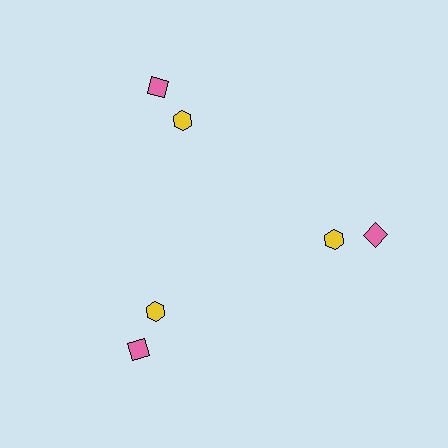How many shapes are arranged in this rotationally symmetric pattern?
There are 6 shapes, arranged in 3 groups of 2.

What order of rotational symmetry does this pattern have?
This pattern has 3-fold rotational symmetry.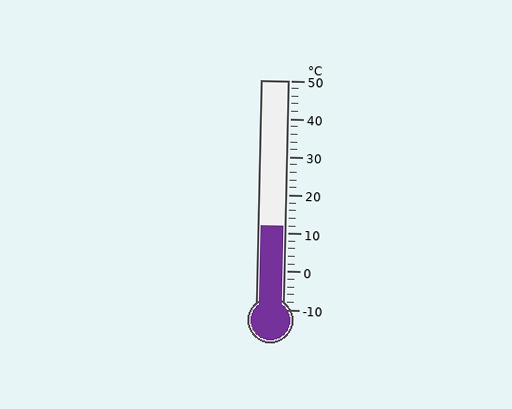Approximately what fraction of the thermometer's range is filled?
The thermometer is filled to approximately 35% of its range.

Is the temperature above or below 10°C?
The temperature is above 10°C.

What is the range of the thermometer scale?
The thermometer scale ranges from -10°C to 50°C.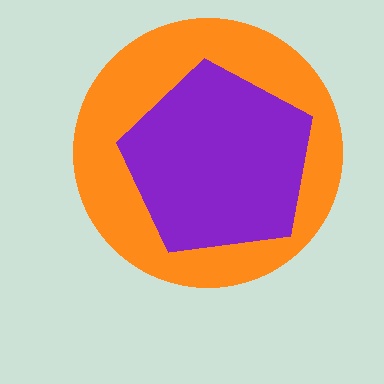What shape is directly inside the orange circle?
The purple pentagon.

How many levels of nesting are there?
2.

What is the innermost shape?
The purple pentagon.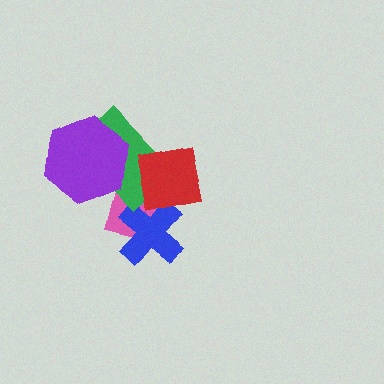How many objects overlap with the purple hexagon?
1 object overlaps with the purple hexagon.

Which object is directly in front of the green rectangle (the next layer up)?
The purple hexagon is directly in front of the green rectangle.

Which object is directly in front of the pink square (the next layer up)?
The blue cross is directly in front of the pink square.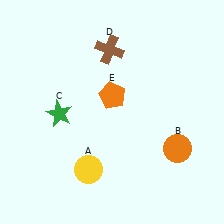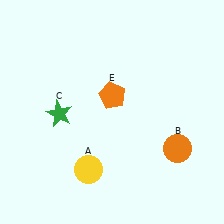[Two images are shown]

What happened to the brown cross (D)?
The brown cross (D) was removed in Image 2. It was in the top-left area of Image 1.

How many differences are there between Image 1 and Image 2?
There is 1 difference between the two images.